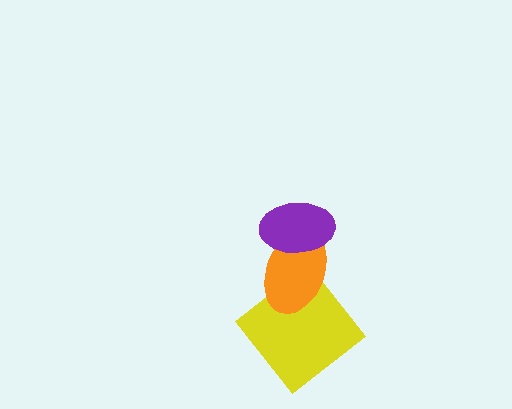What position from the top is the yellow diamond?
The yellow diamond is 3rd from the top.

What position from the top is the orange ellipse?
The orange ellipse is 2nd from the top.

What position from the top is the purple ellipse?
The purple ellipse is 1st from the top.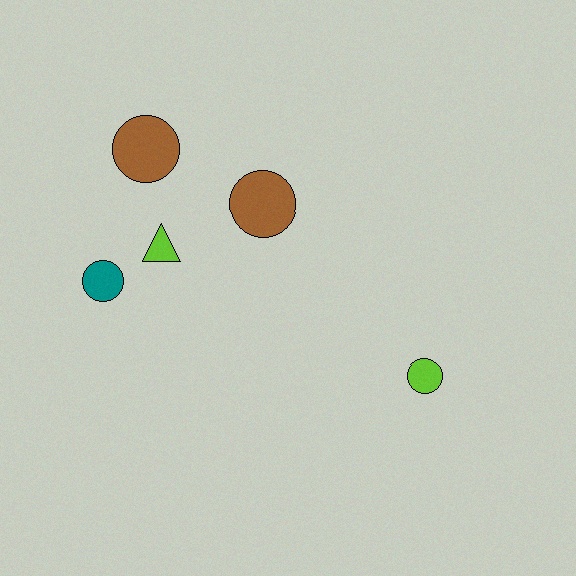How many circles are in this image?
There are 4 circles.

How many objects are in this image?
There are 5 objects.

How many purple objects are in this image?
There are no purple objects.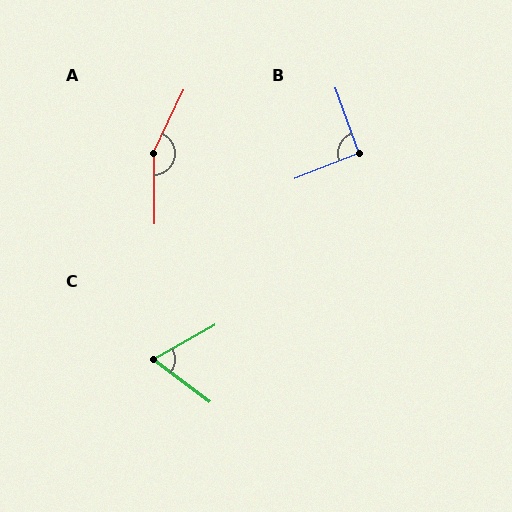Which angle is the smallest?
C, at approximately 66 degrees.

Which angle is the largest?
A, at approximately 153 degrees.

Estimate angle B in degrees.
Approximately 92 degrees.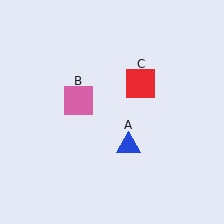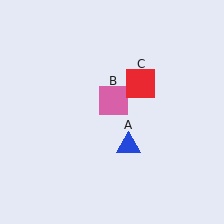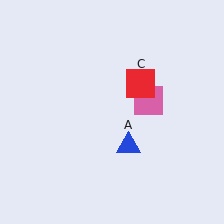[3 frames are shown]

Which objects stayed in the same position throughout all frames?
Blue triangle (object A) and red square (object C) remained stationary.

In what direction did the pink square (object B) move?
The pink square (object B) moved right.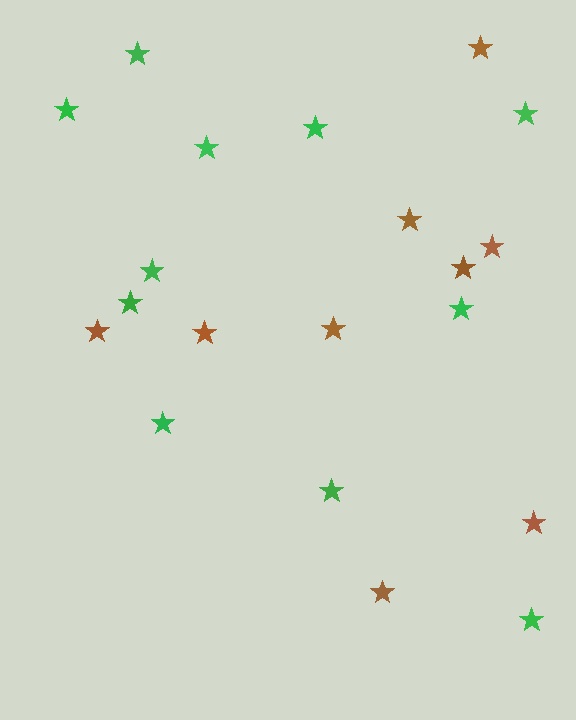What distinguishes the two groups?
There are 2 groups: one group of brown stars (9) and one group of green stars (11).